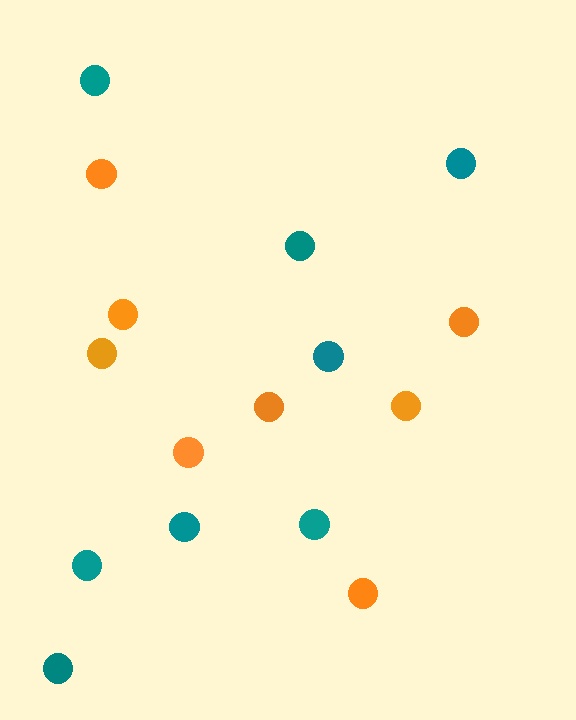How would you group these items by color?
There are 2 groups: one group of orange circles (8) and one group of teal circles (8).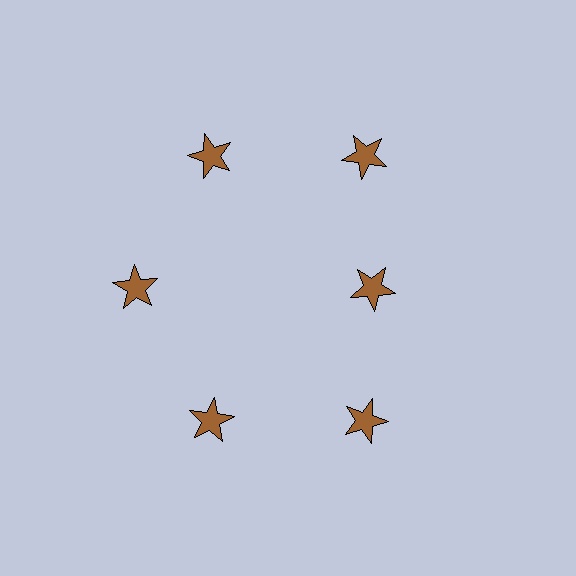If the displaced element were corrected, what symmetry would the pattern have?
It would have 6-fold rotational symmetry — the pattern would map onto itself every 60 degrees.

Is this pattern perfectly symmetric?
No. The 6 brown stars are arranged in a ring, but one element near the 3 o'clock position is pulled inward toward the center, breaking the 6-fold rotational symmetry.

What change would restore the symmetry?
The symmetry would be restored by moving it outward, back onto the ring so that all 6 stars sit at equal angles and equal distance from the center.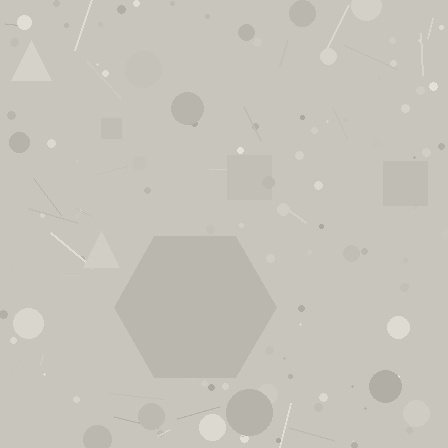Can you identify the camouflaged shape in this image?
The camouflaged shape is a hexagon.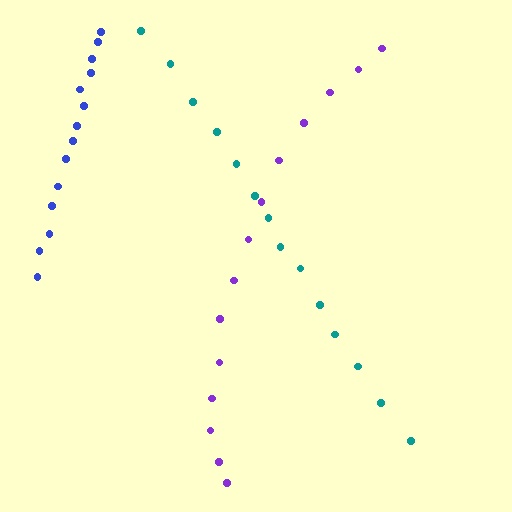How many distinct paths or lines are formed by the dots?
There are 3 distinct paths.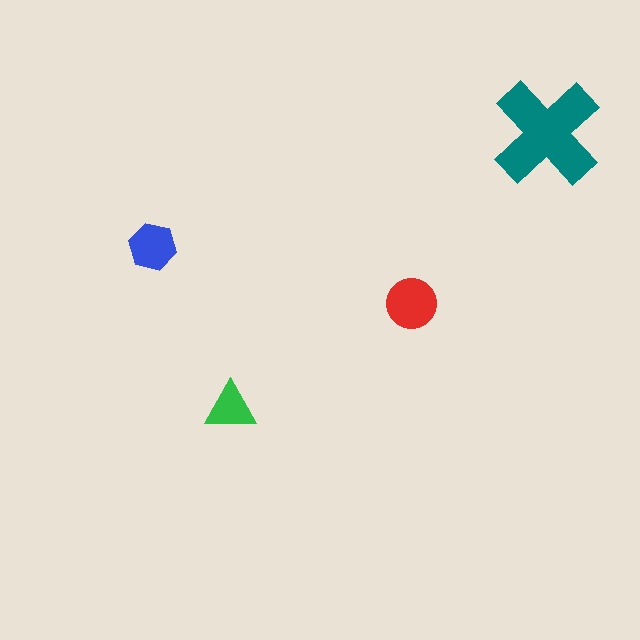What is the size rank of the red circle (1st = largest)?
2nd.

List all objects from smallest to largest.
The green triangle, the blue hexagon, the red circle, the teal cross.